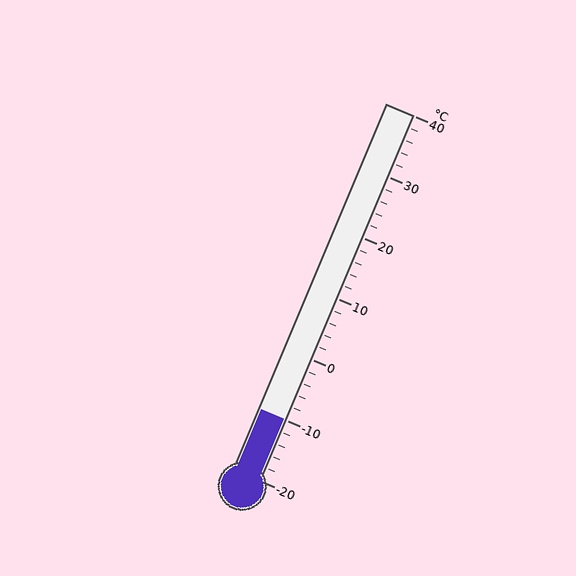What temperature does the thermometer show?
The thermometer shows approximately -10°C.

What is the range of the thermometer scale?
The thermometer scale ranges from -20°C to 40°C.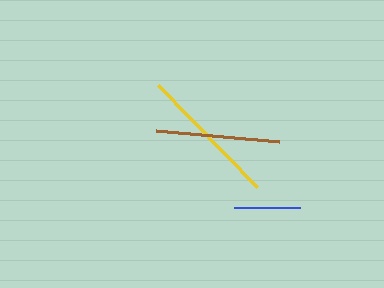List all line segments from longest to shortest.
From longest to shortest: yellow, brown, blue.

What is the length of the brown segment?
The brown segment is approximately 123 pixels long.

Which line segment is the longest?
The yellow line is the longest at approximately 142 pixels.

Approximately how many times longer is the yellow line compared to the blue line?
The yellow line is approximately 2.1 times the length of the blue line.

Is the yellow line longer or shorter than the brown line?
The yellow line is longer than the brown line.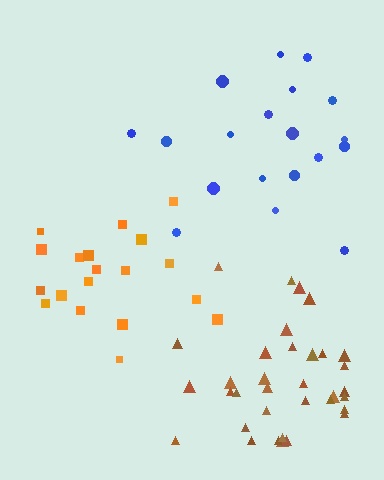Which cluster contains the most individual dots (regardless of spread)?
Brown (34).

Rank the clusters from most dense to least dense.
brown, orange, blue.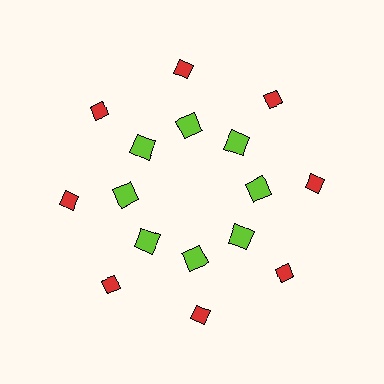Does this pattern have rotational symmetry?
Yes, this pattern has 8-fold rotational symmetry. It looks the same after rotating 45 degrees around the center.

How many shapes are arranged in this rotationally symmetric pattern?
There are 16 shapes, arranged in 8 groups of 2.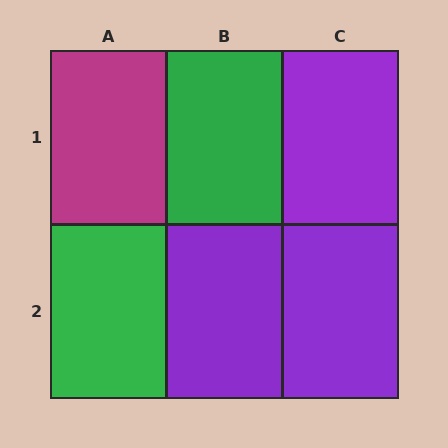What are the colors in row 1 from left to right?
Magenta, green, purple.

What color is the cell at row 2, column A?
Green.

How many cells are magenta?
1 cell is magenta.